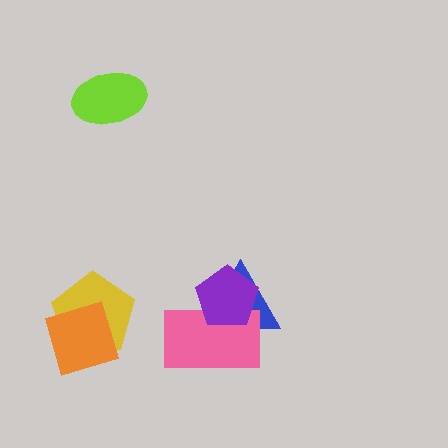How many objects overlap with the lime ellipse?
0 objects overlap with the lime ellipse.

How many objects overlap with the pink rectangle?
2 objects overlap with the pink rectangle.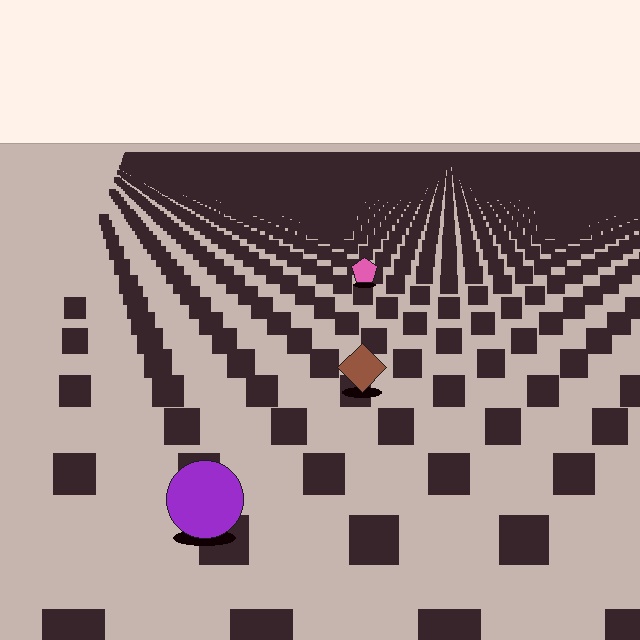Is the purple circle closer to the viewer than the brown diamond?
Yes. The purple circle is closer — you can tell from the texture gradient: the ground texture is coarser near it.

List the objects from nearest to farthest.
From nearest to farthest: the purple circle, the brown diamond, the pink pentagon.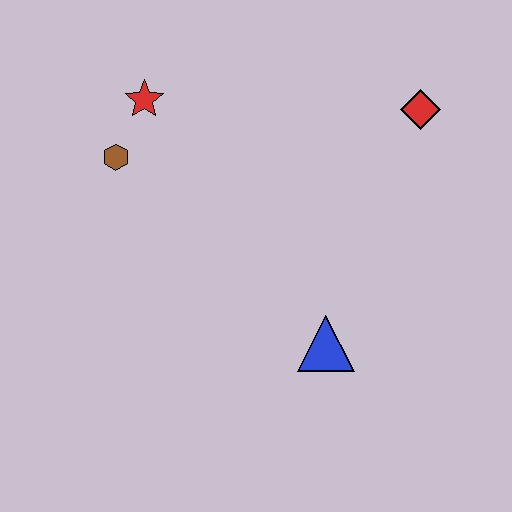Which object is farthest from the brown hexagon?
The red diamond is farthest from the brown hexagon.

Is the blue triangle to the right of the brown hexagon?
Yes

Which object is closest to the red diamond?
The blue triangle is closest to the red diamond.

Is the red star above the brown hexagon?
Yes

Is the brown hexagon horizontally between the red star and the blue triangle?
No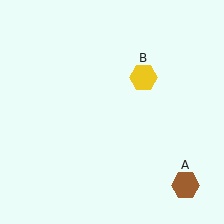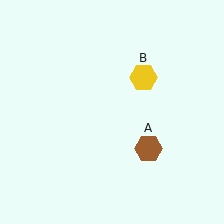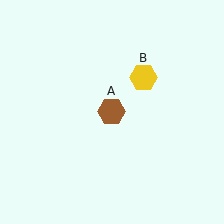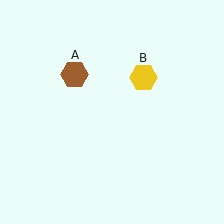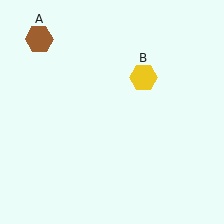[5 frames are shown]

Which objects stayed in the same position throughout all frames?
Yellow hexagon (object B) remained stationary.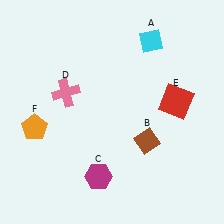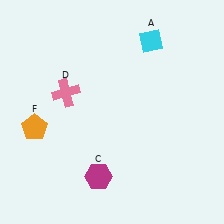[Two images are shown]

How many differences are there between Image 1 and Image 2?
There are 2 differences between the two images.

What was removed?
The red square (E), the brown diamond (B) were removed in Image 2.